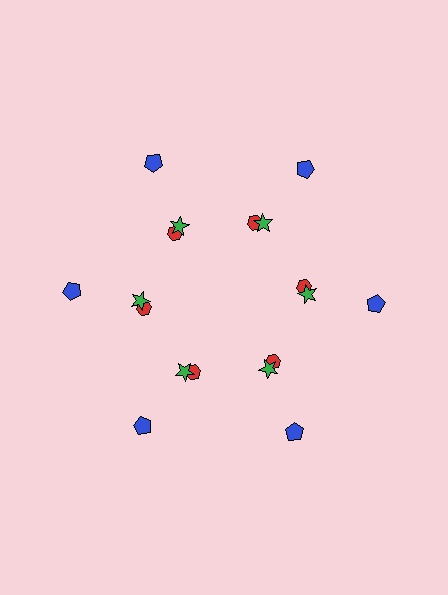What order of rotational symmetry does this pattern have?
This pattern has 6-fold rotational symmetry.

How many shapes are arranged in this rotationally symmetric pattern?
There are 18 shapes, arranged in 6 groups of 3.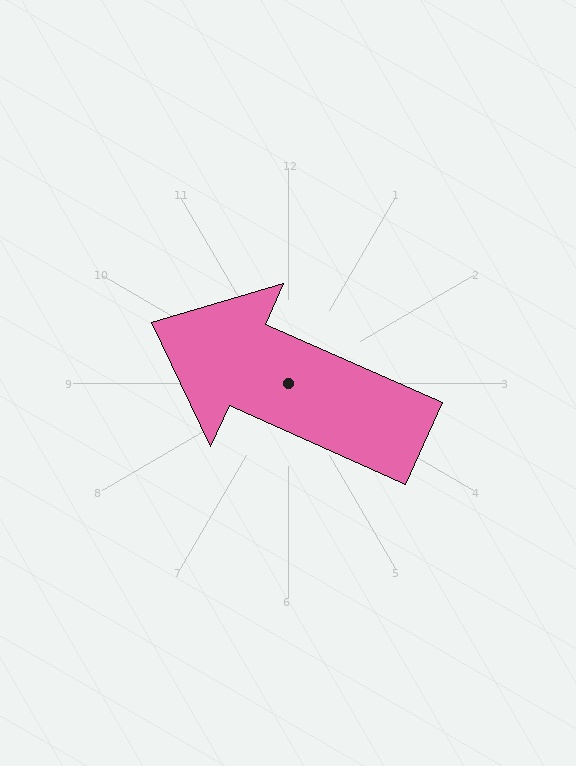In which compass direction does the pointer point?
Northwest.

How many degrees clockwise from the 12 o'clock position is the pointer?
Approximately 294 degrees.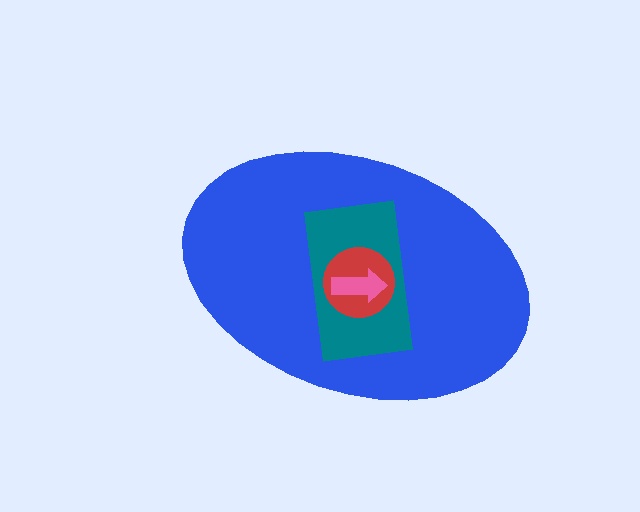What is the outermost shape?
The blue ellipse.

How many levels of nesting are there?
4.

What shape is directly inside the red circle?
The pink arrow.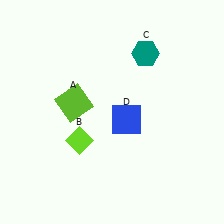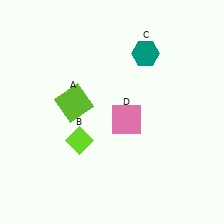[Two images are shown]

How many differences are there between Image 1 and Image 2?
There is 1 difference between the two images.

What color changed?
The square (D) changed from blue in Image 1 to pink in Image 2.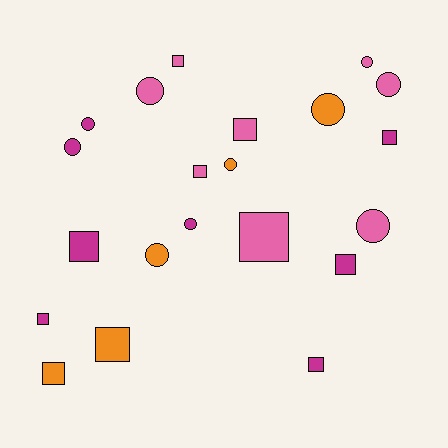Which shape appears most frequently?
Square, with 11 objects.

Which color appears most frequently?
Magenta, with 8 objects.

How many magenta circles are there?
There are 3 magenta circles.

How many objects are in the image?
There are 21 objects.